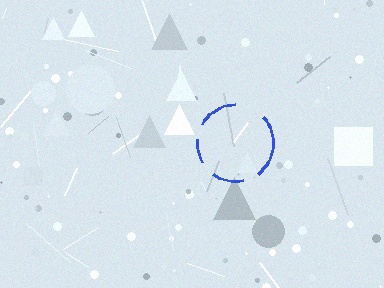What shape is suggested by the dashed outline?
The dashed outline suggests a circle.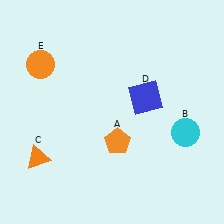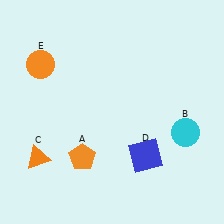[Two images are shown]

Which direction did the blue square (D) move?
The blue square (D) moved down.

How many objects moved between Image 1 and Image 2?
2 objects moved between the two images.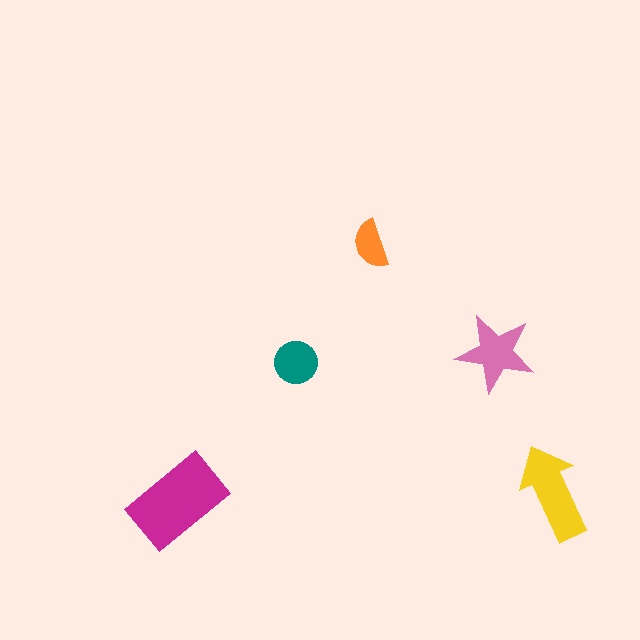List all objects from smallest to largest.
The orange semicircle, the teal circle, the pink star, the yellow arrow, the magenta rectangle.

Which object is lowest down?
The magenta rectangle is bottommost.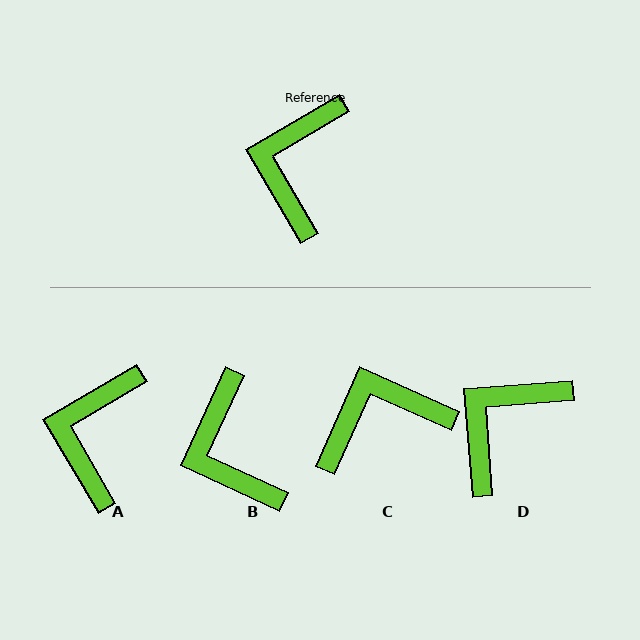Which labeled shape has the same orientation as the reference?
A.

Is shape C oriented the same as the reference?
No, it is off by about 54 degrees.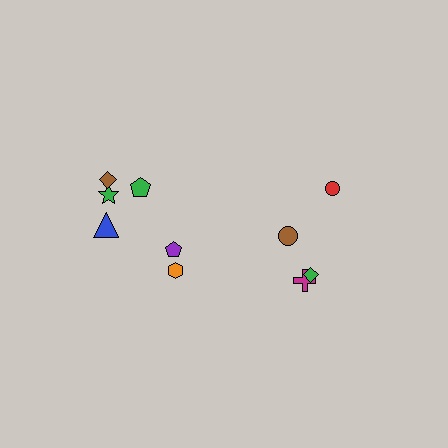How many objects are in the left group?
There are 6 objects.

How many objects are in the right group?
There are 4 objects.